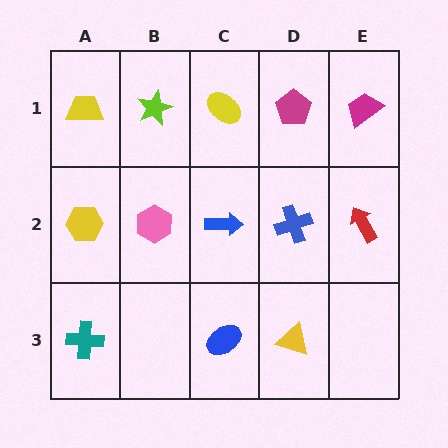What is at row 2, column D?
A blue cross.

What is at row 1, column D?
A magenta pentagon.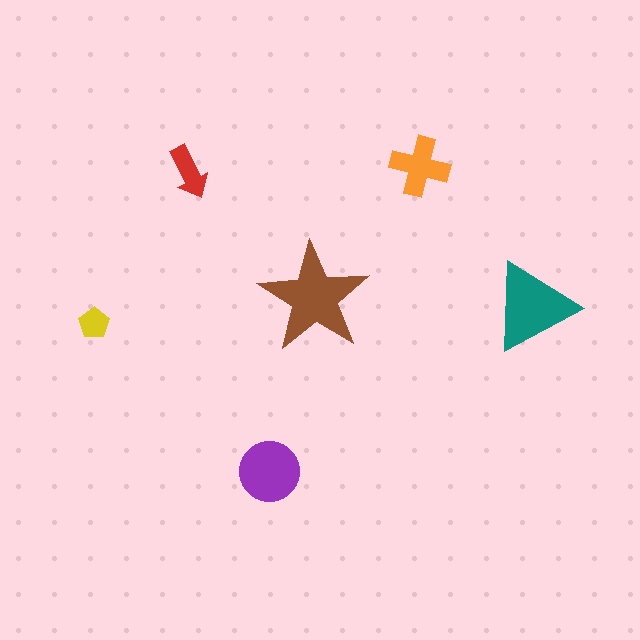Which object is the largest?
The brown star.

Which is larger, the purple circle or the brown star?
The brown star.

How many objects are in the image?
There are 6 objects in the image.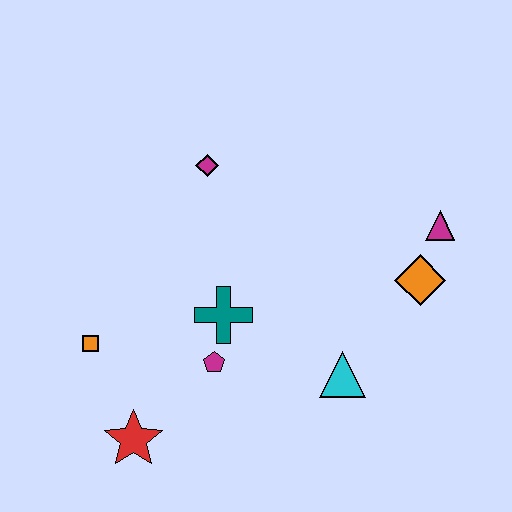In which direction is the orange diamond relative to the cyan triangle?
The orange diamond is above the cyan triangle.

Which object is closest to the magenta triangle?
The orange diamond is closest to the magenta triangle.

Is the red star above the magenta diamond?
No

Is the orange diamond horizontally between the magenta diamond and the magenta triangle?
Yes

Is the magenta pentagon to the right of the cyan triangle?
No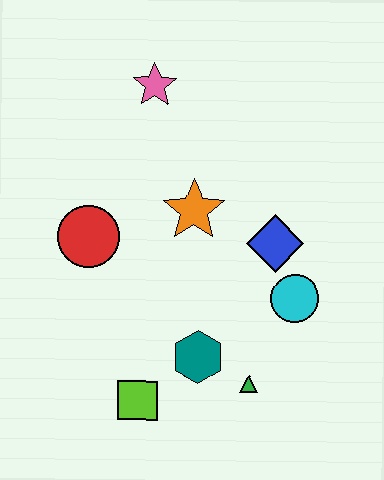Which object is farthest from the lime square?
The pink star is farthest from the lime square.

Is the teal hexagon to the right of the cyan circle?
No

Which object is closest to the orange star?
The blue diamond is closest to the orange star.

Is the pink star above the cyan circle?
Yes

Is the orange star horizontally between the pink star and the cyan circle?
Yes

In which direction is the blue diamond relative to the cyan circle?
The blue diamond is above the cyan circle.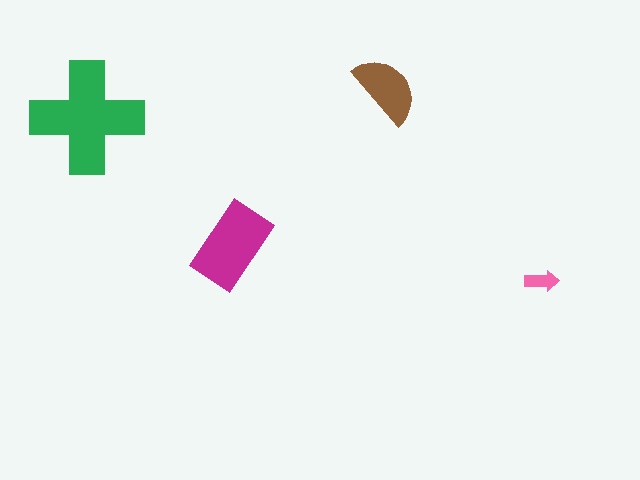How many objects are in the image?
There are 4 objects in the image.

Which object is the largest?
The green cross.